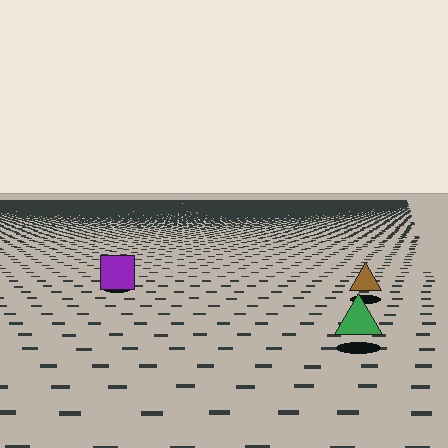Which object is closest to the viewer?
The green triangle is closest. The texture marks near it are larger and more spread out.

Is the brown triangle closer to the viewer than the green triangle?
No. The green triangle is closer — you can tell from the texture gradient: the ground texture is coarser near it.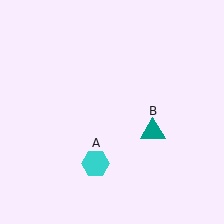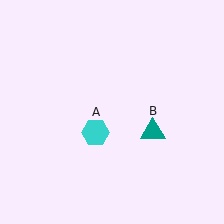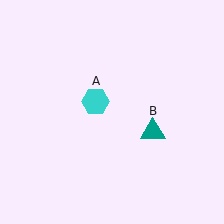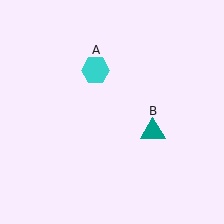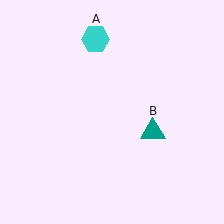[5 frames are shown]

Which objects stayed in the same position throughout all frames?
Teal triangle (object B) remained stationary.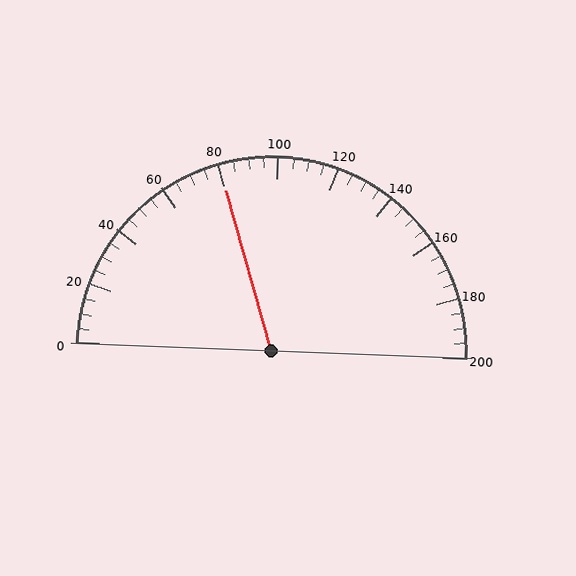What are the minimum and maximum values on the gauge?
The gauge ranges from 0 to 200.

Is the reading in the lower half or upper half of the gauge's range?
The reading is in the lower half of the range (0 to 200).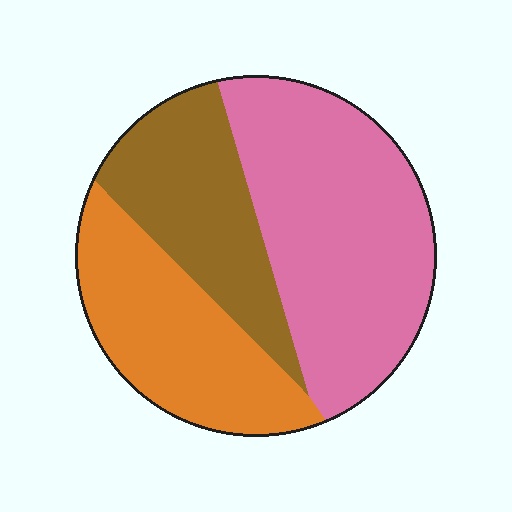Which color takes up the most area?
Pink, at roughly 45%.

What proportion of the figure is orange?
Orange takes up between a sixth and a third of the figure.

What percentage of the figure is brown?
Brown takes up about one quarter (1/4) of the figure.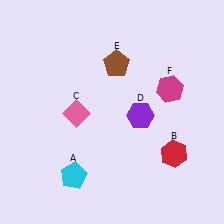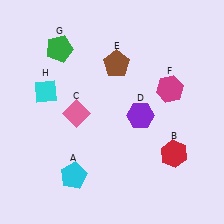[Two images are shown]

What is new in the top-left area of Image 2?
A green pentagon (G) was added in the top-left area of Image 2.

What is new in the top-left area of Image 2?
A cyan diamond (H) was added in the top-left area of Image 2.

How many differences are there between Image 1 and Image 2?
There are 2 differences between the two images.